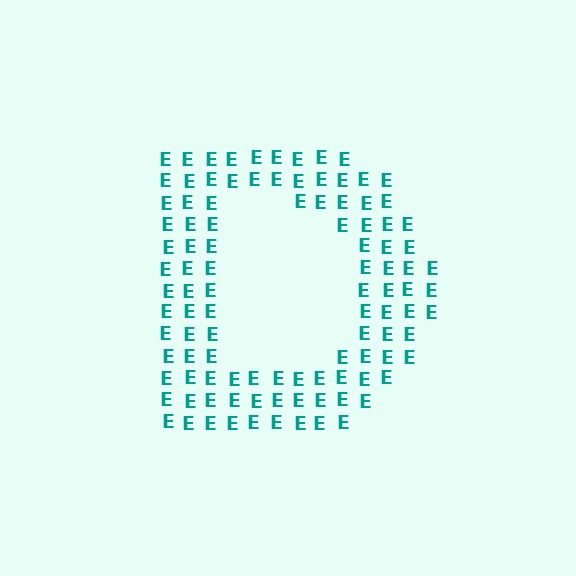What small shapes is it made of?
It is made of small letter E's.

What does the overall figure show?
The overall figure shows the letter D.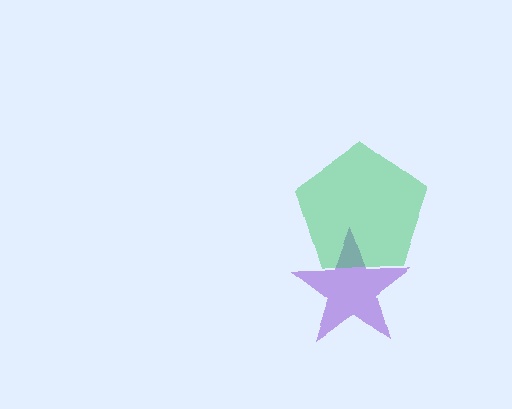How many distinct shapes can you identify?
There are 2 distinct shapes: a purple star, a green pentagon.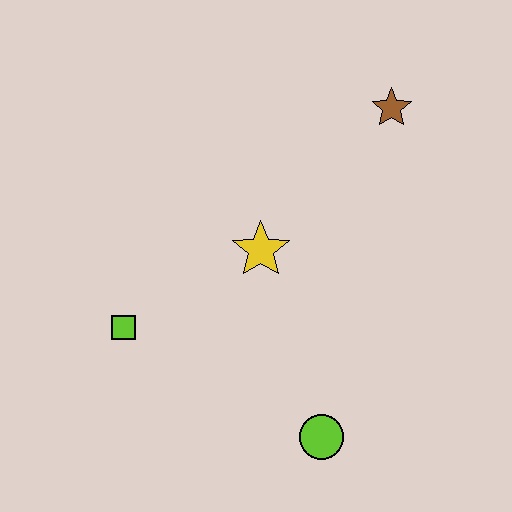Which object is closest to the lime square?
The yellow star is closest to the lime square.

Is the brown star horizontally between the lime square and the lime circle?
No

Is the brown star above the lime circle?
Yes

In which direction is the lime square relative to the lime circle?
The lime square is to the left of the lime circle.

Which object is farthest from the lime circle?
The brown star is farthest from the lime circle.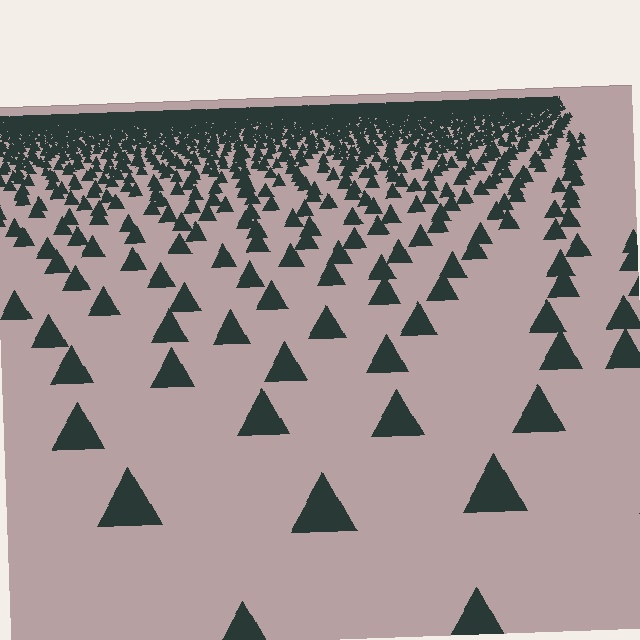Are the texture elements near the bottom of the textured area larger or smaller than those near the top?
Larger. Near the bottom, elements are closer to the viewer and appear at a bigger on-screen size.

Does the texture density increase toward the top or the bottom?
Density increases toward the top.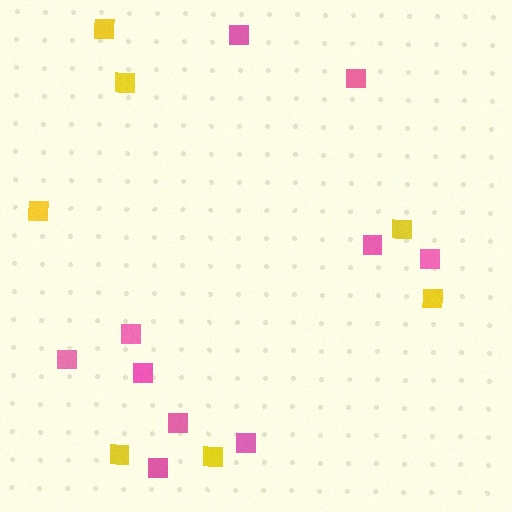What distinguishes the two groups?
There are 2 groups: one group of yellow squares (7) and one group of pink squares (10).